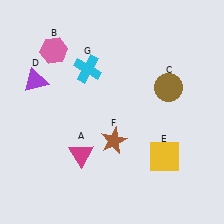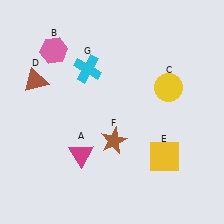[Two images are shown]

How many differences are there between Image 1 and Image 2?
There are 2 differences between the two images.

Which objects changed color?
C changed from brown to yellow. D changed from purple to brown.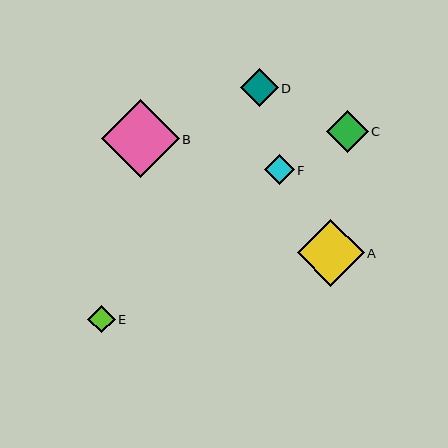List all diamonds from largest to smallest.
From largest to smallest: B, A, C, D, F, E.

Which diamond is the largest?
Diamond B is the largest with a size of approximately 77 pixels.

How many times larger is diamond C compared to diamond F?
Diamond C is approximately 1.4 times the size of diamond F.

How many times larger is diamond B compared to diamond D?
Diamond B is approximately 2.1 times the size of diamond D.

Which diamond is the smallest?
Diamond E is the smallest with a size of approximately 27 pixels.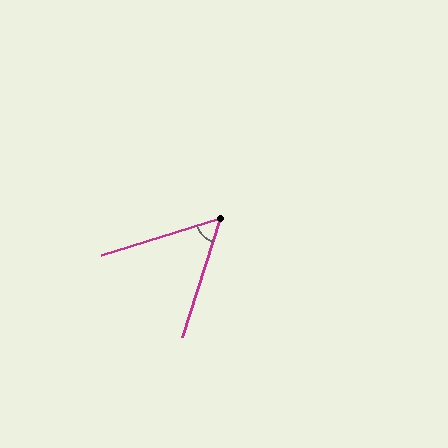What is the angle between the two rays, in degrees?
Approximately 55 degrees.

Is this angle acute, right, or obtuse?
It is acute.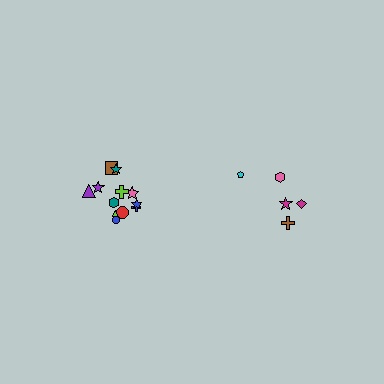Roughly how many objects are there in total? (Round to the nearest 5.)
Roughly 15 objects in total.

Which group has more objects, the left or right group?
The left group.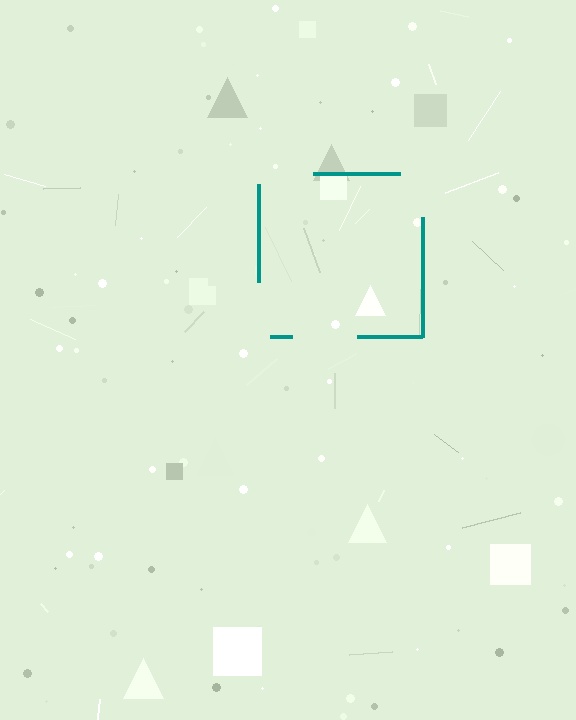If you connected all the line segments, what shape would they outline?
They would outline a square.